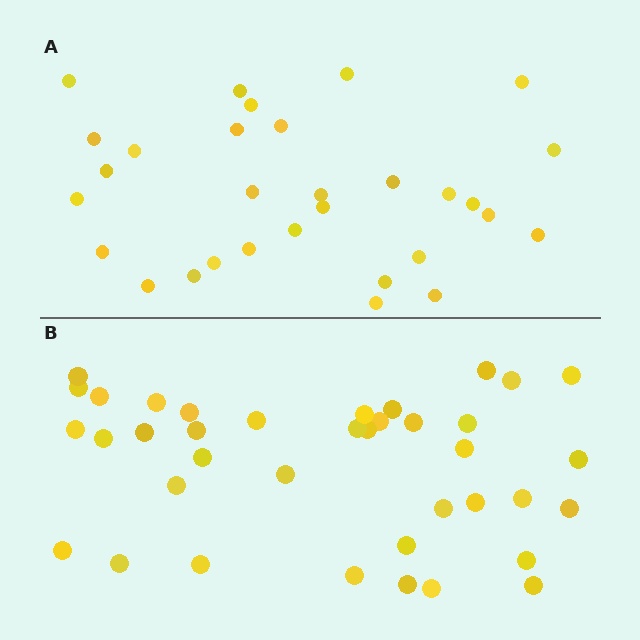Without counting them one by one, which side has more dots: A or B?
Region B (the bottom region) has more dots.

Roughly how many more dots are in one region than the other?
Region B has roughly 8 or so more dots than region A.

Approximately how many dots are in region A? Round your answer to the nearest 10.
About 30 dots.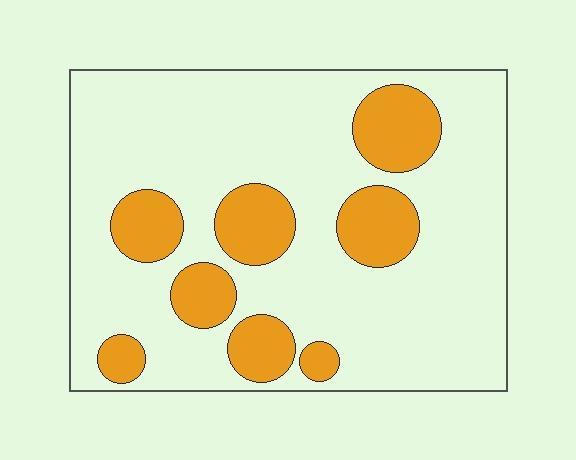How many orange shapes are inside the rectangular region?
8.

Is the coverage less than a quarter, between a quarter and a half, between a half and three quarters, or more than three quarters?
Less than a quarter.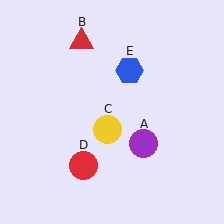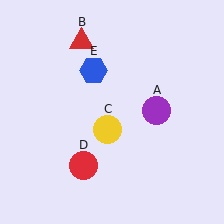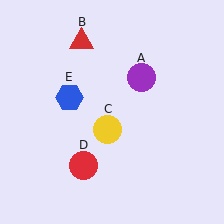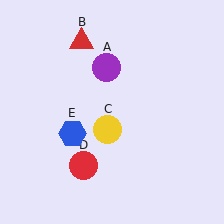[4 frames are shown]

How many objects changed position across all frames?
2 objects changed position: purple circle (object A), blue hexagon (object E).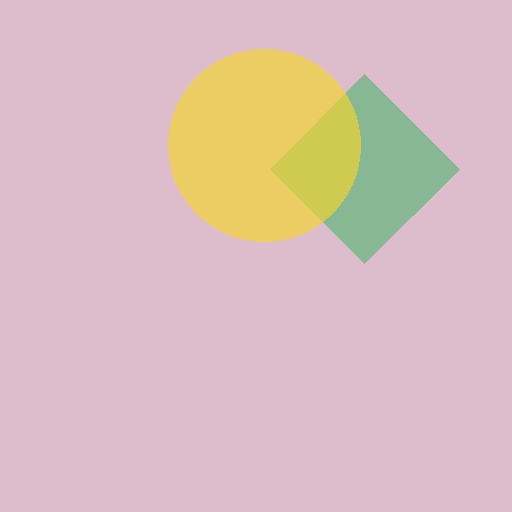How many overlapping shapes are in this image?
There are 2 overlapping shapes in the image.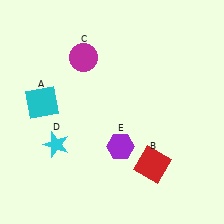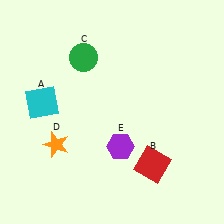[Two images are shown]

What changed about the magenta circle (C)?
In Image 1, C is magenta. In Image 2, it changed to green.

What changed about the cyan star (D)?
In Image 1, D is cyan. In Image 2, it changed to orange.